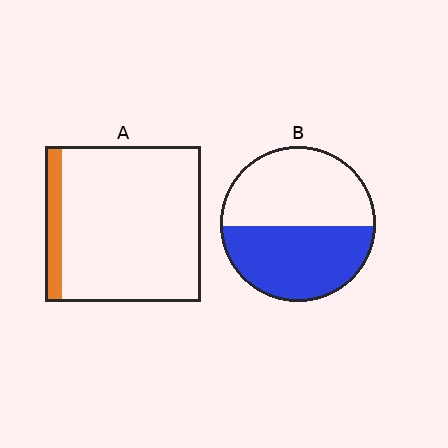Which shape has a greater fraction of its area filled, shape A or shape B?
Shape B.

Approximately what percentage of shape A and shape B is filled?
A is approximately 10% and B is approximately 50%.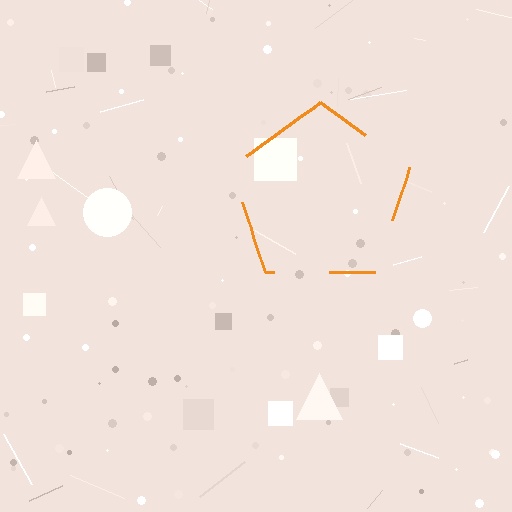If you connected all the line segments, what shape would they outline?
They would outline a pentagon.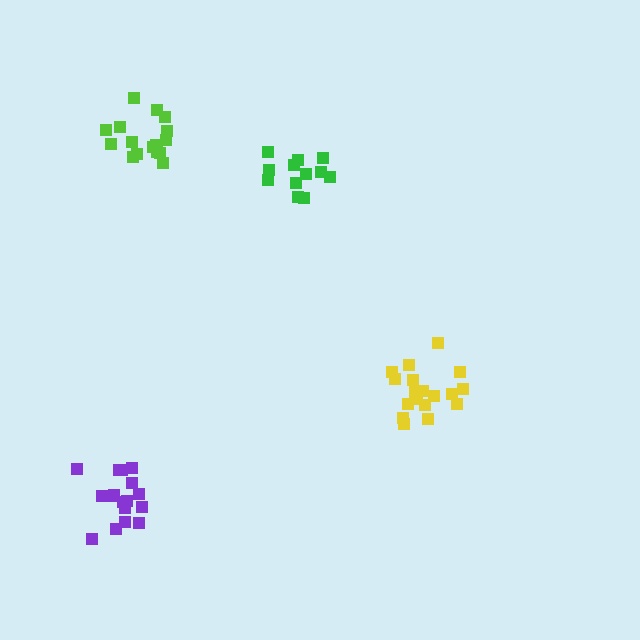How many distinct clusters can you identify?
There are 4 distinct clusters.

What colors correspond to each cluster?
The clusters are colored: yellow, lime, green, purple.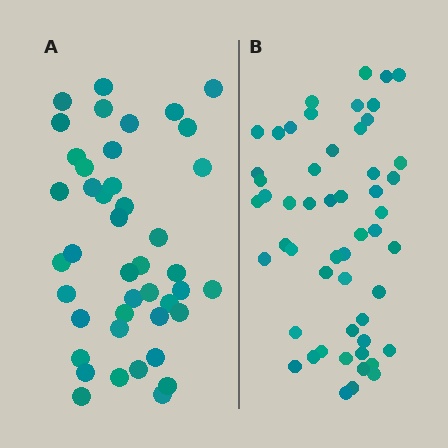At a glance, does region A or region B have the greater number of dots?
Region B (the right region) has more dots.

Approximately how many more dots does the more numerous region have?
Region B has roughly 10 or so more dots than region A.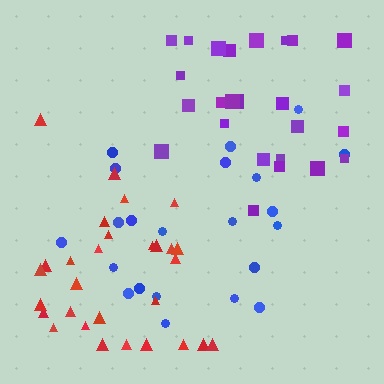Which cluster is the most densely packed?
Red.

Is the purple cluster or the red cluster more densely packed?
Red.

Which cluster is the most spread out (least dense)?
Blue.